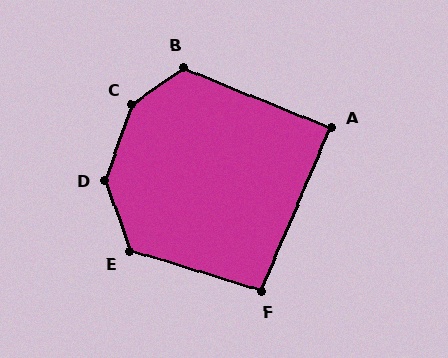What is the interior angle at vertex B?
Approximately 122 degrees (obtuse).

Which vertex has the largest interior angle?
C, at approximately 144 degrees.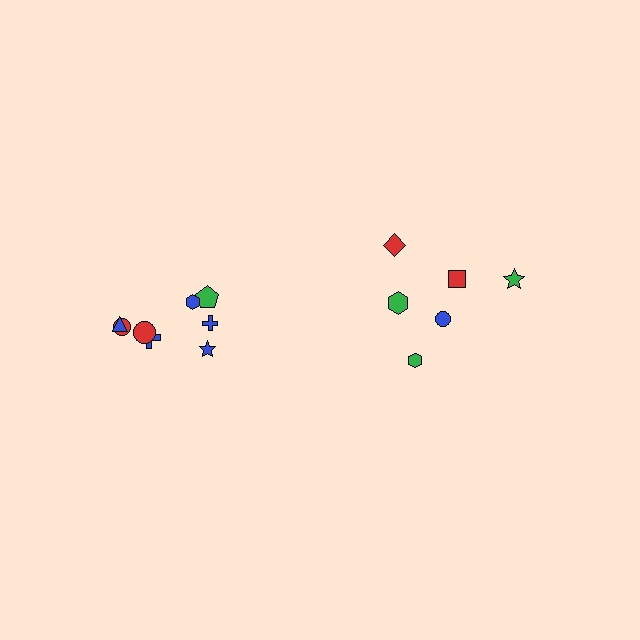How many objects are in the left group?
There are 8 objects.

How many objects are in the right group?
There are 6 objects.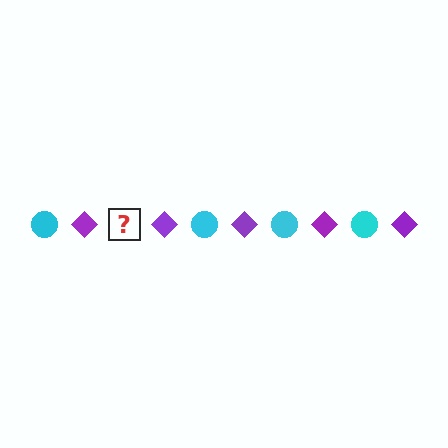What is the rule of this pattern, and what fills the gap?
The rule is that the pattern alternates between cyan circle and purple diamond. The gap should be filled with a cyan circle.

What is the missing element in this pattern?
The missing element is a cyan circle.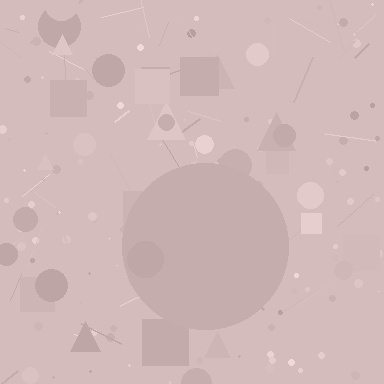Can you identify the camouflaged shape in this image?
The camouflaged shape is a circle.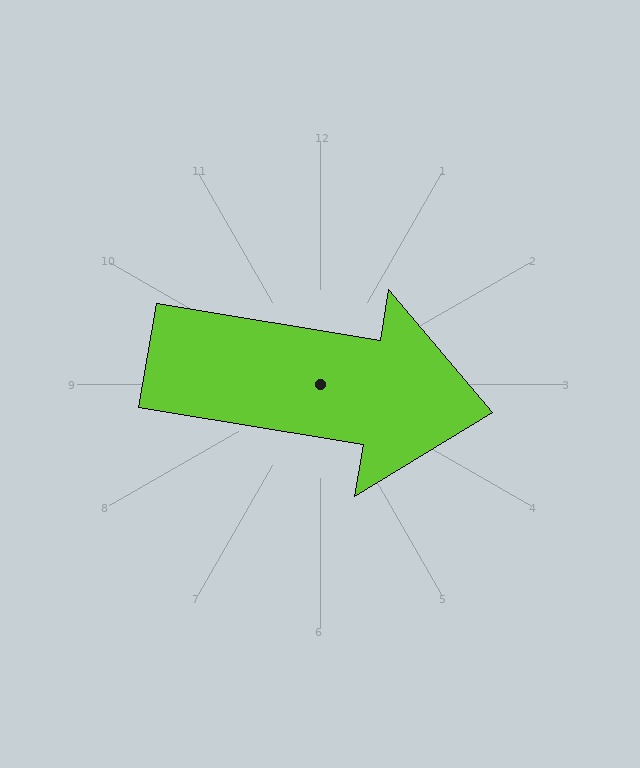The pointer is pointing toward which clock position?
Roughly 3 o'clock.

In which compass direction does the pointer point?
East.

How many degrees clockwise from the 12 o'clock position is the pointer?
Approximately 99 degrees.